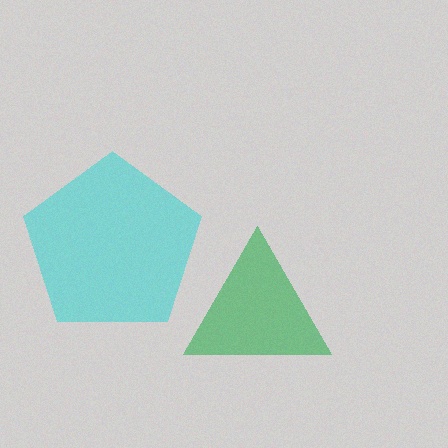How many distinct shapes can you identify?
There are 2 distinct shapes: a cyan pentagon, a green triangle.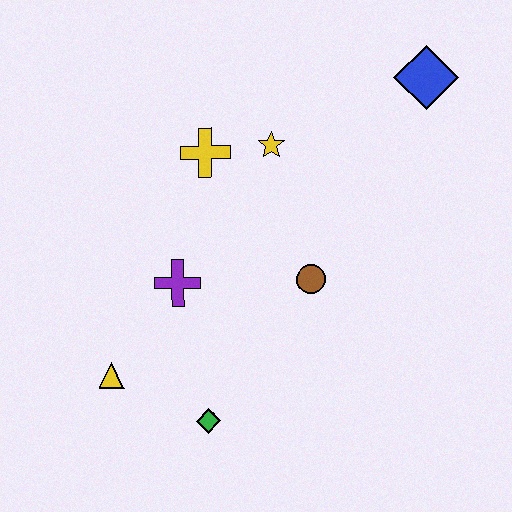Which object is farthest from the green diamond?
The blue diamond is farthest from the green diamond.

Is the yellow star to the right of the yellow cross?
Yes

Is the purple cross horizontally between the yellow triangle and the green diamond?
Yes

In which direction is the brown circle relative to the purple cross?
The brown circle is to the right of the purple cross.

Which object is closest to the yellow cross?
The yellow star is closest to the yellow cross.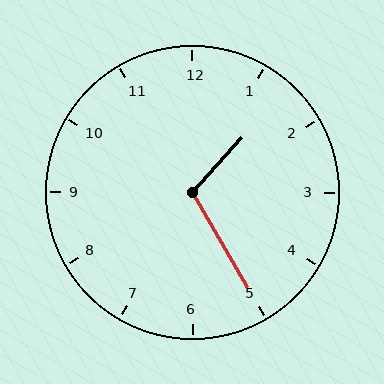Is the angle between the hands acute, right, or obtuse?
It is obtuse.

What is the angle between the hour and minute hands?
Approximately 108 degrees.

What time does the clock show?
1:25.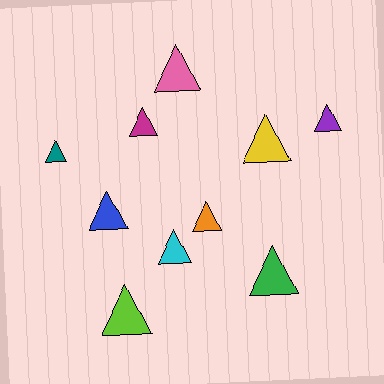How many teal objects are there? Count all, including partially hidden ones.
There is 1 teal object.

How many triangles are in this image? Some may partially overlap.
There are 10 triangles.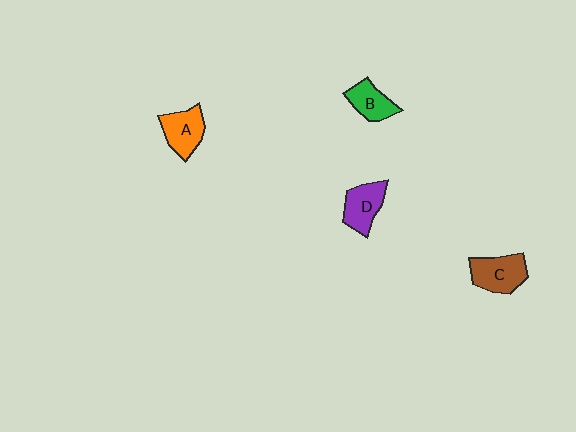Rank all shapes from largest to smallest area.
From largest to smallest: C (brown), A (orange), D (purple), B (green).